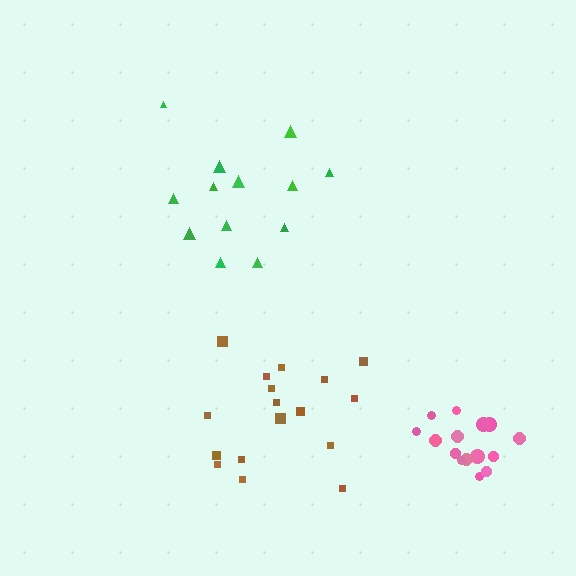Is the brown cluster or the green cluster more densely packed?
Green.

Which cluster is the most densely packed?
Pink.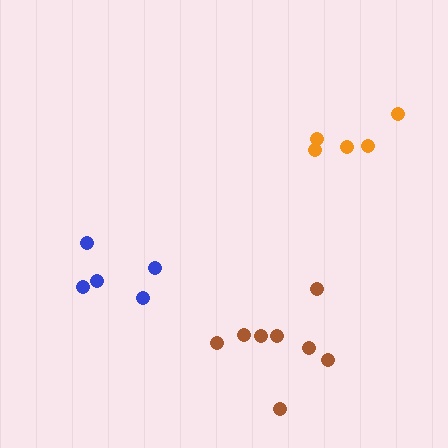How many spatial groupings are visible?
There are 3 spatial groupings.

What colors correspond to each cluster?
The clusters are colored: orange, brown, blue.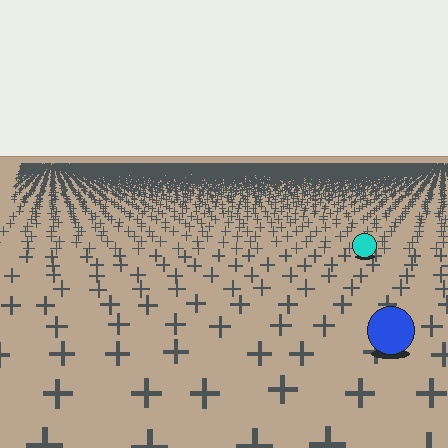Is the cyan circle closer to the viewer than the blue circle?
No. The blue circle is closer — you can tell from the texture gradient: the ground texture is coarser near it.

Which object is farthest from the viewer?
The cyan circle is farthest from the viewer. It appears smaller and the ground texture around it is denser.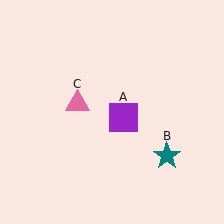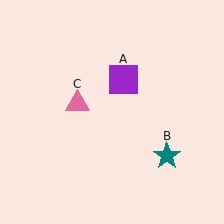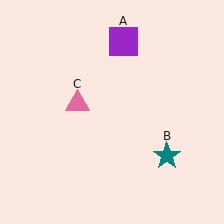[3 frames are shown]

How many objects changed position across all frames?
1 object changed position: purple square (object A).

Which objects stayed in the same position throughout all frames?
Teal star (object B) and pink triangle (object C) remained stationary.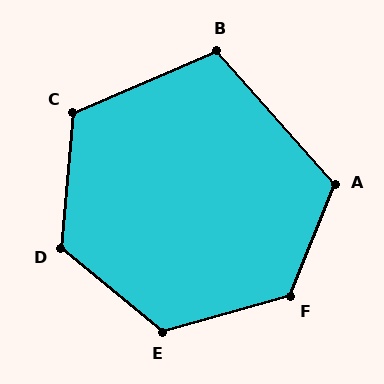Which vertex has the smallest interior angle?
B, at approximately 108 degrees.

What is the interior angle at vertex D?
Approximately 124 degrees (obtuse).